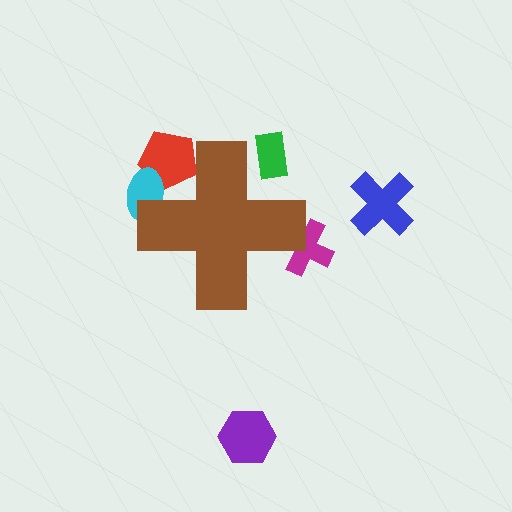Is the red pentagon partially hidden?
Yes, the red pentagon is partially hidden behind the brown cross.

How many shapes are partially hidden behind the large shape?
4 shapes are partially hidden.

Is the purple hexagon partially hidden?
No, the purple hexagon is fully visible.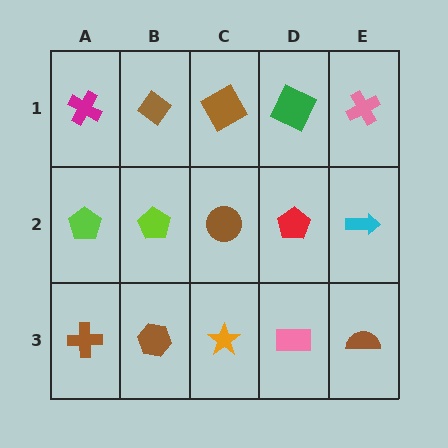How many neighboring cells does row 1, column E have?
2.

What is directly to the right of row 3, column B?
An orange star.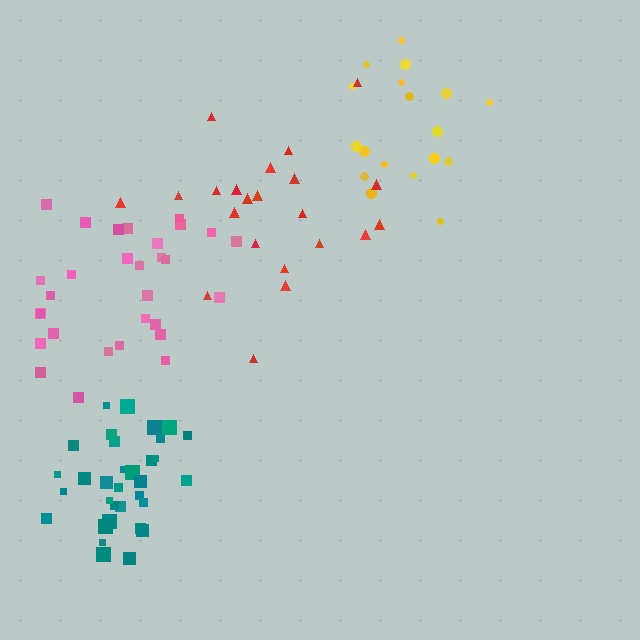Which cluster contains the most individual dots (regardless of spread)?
Teal (33).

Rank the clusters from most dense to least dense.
teal, yellow, pink, red.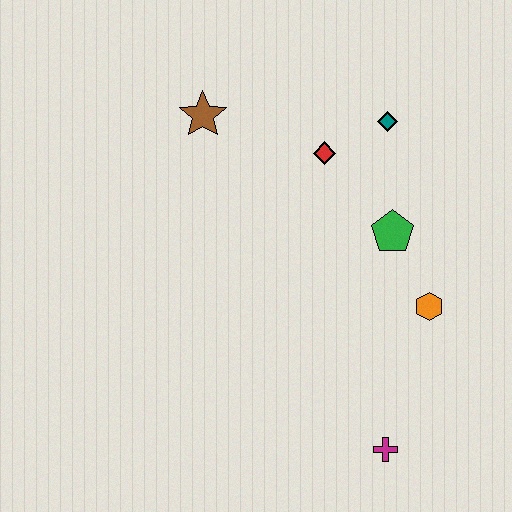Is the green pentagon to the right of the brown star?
Yes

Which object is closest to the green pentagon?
The orange hexagon is closest to the green pentagon.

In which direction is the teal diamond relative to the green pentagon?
The teal diamond is above the green pentagon.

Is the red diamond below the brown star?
Yes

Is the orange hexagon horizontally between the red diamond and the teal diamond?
No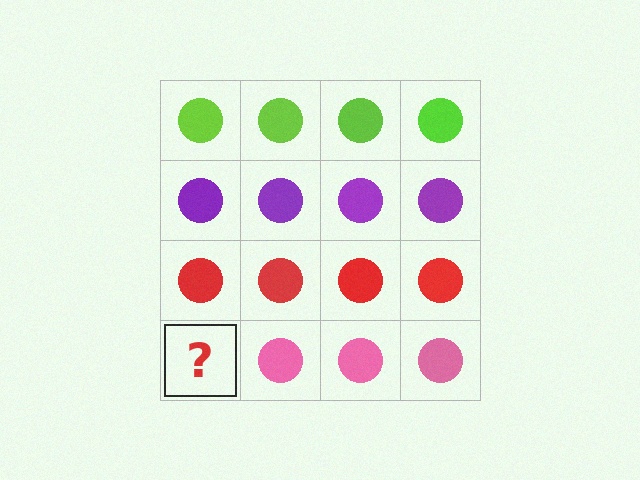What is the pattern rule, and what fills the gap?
The rule is that each row has a consistent color. The gap should be filled with a pink circle.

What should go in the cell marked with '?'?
The missing cell should contain a pink circle.